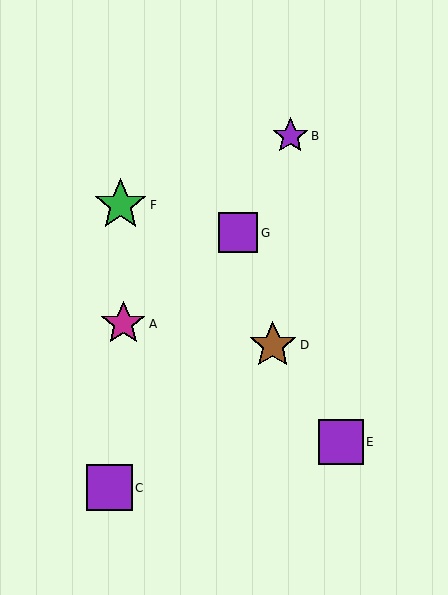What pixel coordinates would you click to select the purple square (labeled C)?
Click at (109, 488) to select the purple square C.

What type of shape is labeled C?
Shape C is a purple square.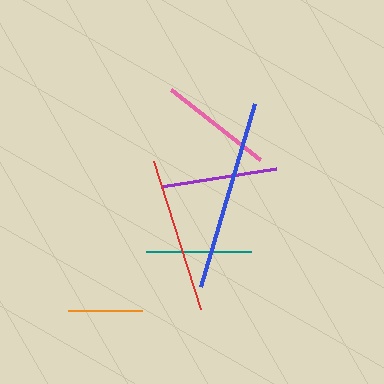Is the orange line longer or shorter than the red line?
The red line is longer than the orange line.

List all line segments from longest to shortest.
From longest to shortest: blue, red, purple, pink, teal, orange.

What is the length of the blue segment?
The blue segment is approximately 191 pixels long.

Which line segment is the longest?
The blue line is the longest at approximately 191 pixels.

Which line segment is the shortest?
The orange line is the shortest at approximately 74 pixels.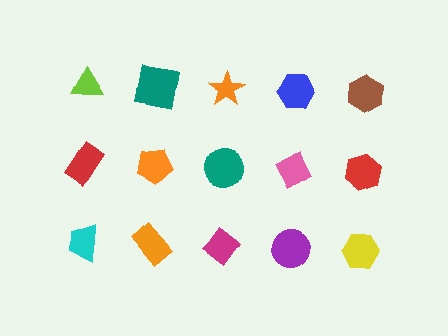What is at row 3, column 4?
A purple circle.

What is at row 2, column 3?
A teal circle.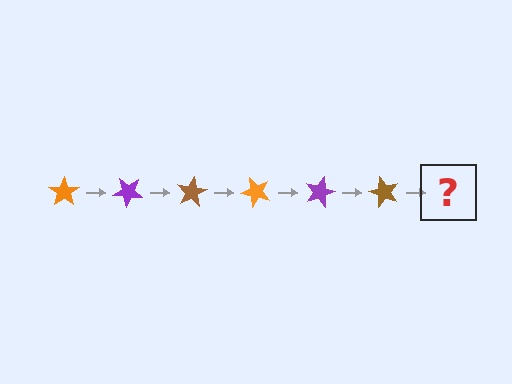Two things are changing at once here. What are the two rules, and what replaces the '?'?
The two rules are that it rotates 40 degrees each step and the color cycles through orange, purple, and brown. The '?' should be an orange star, rotated 240 degrees from the start.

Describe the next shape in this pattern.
It should be an orange star, rotated 240 degrees from the start.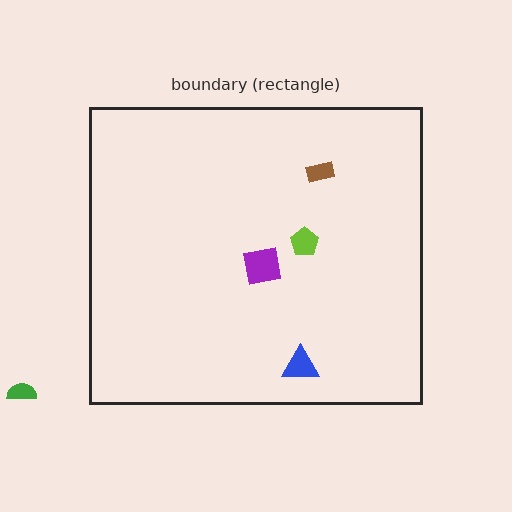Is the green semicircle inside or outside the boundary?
Outside.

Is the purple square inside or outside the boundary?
Inside.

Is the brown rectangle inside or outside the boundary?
Inside.